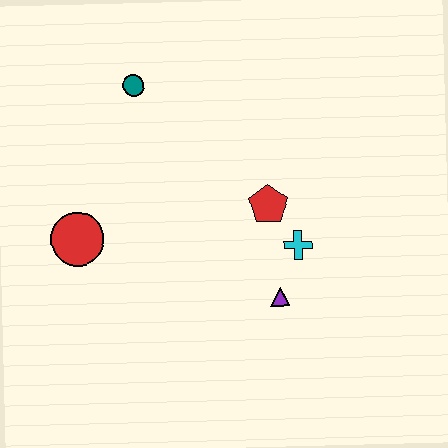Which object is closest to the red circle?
The teal circle is closest to the red circle.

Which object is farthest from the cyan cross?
The teal circle is farthest from the cyan cross.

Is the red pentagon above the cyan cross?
Yes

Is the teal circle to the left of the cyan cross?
Yes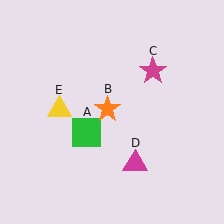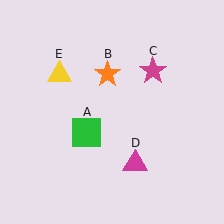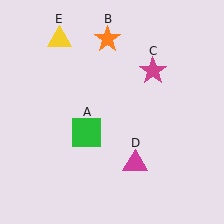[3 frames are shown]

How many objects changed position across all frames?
2 objects changed position: orange star (object B), yellow triangle (object E).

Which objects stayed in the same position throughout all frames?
Green square (object A) and magenta star (object C) and magenta triangle (object D) remained stationary.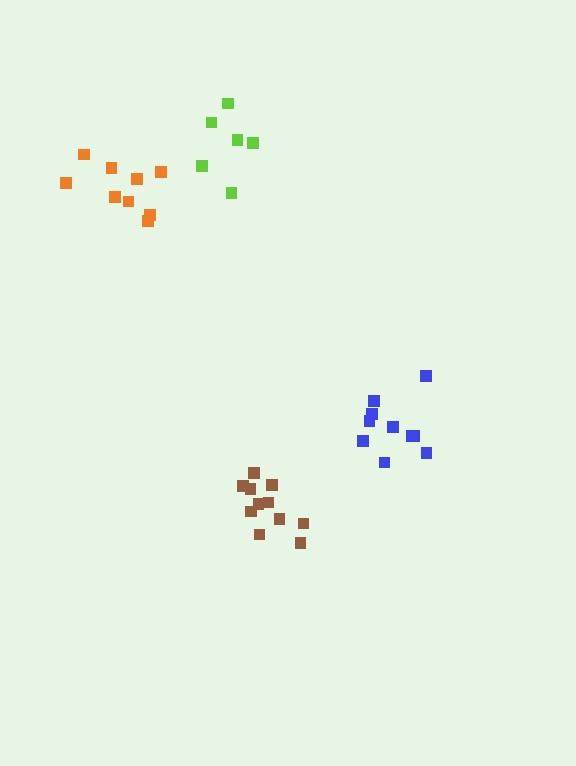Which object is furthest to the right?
The blue cluster is rightmost.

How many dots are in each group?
Group 1: 6 dots, Group 2: 11 dots, Group 3: 9 dots, Group 4: 10 dots (36 total).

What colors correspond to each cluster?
The clusters are colored: lime, brown, orange, blue.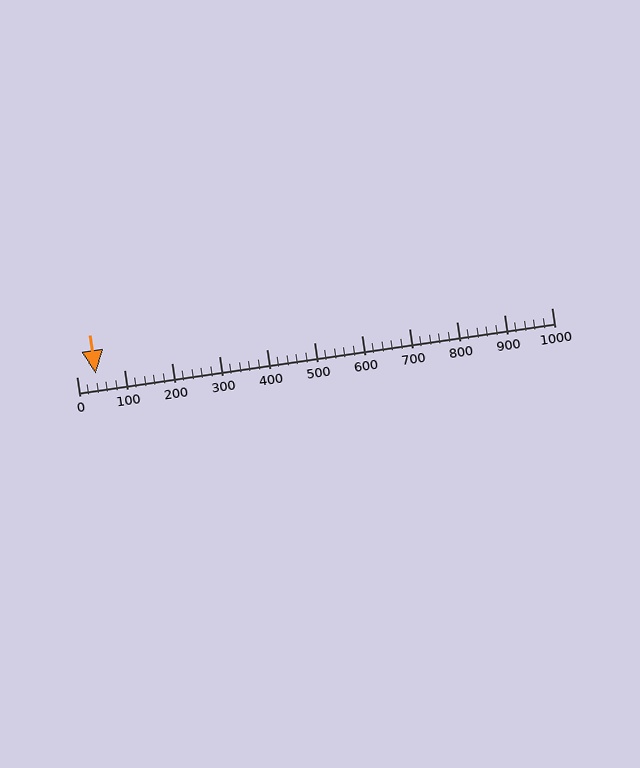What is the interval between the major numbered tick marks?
The major tick marks are spaced 100 units apart.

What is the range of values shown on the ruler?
The ruler shows values from 0 to 1000.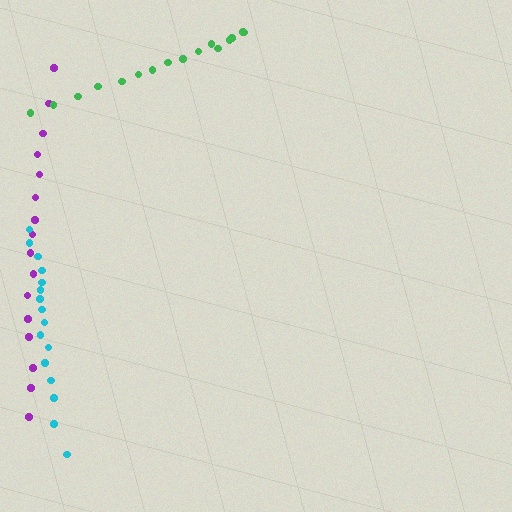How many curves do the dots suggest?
There are 3 distinct paths.